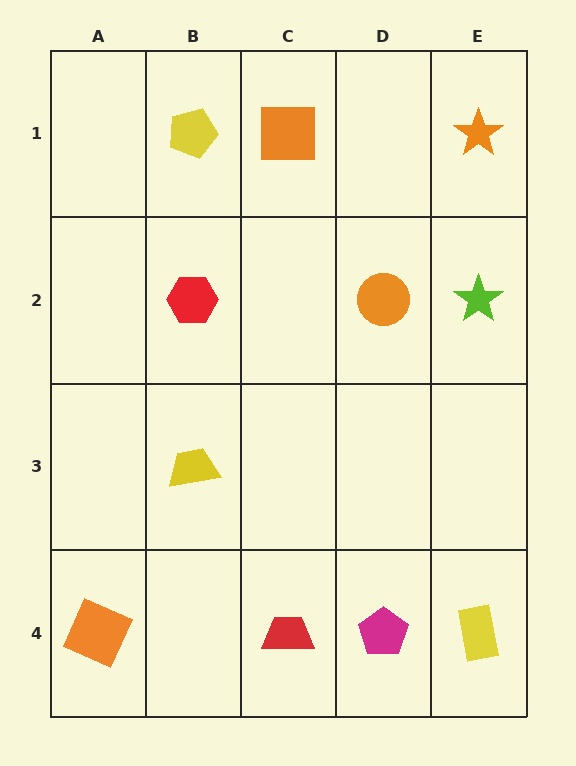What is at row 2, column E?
A lime star.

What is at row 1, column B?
A yellow pentagon.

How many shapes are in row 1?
3 shapes.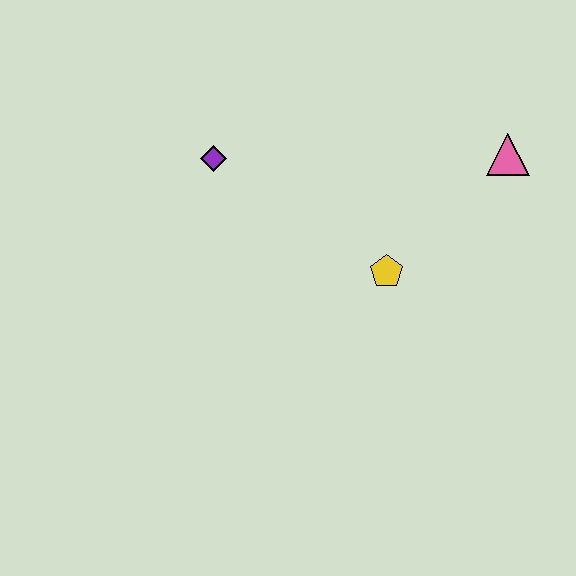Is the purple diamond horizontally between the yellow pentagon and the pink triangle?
No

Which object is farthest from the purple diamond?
The pink triangle is farthest from the purple diamond.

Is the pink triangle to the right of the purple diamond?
Yes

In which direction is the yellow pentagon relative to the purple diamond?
The yellow pentagon is to the right of the purple diamond.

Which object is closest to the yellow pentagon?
The pink triangle is closest to the yellow pentagon.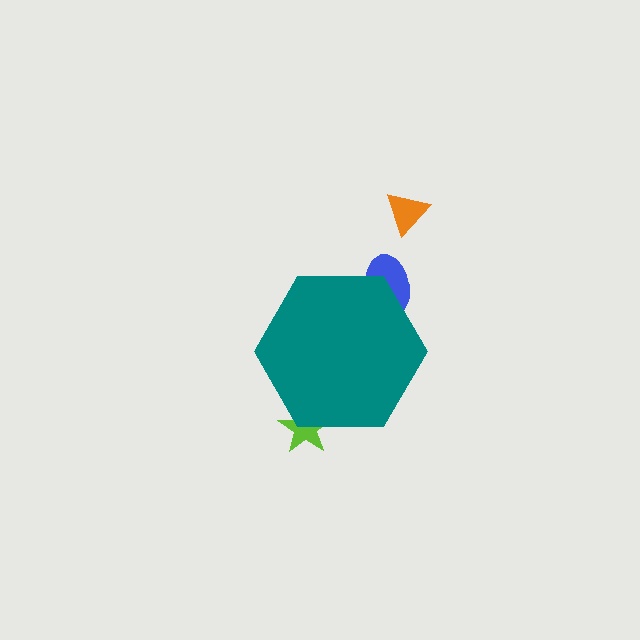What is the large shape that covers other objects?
A teal hexagon.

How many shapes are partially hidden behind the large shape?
2 shapes are partially hidden.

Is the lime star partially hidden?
Yes, the lime star is partially hidden behind the teal hexagon.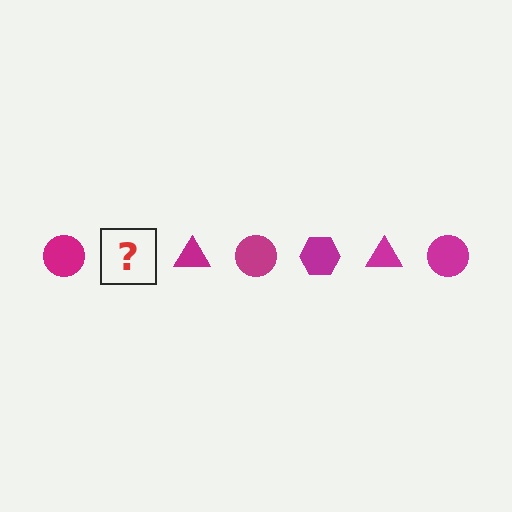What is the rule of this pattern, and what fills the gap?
The rule is that the pattern cycles through circle, hexagon, triangle shapes in magenta. The gap should be filled with a magenta hexagon.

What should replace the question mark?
The question mark should be replaced with a magenta hexagon.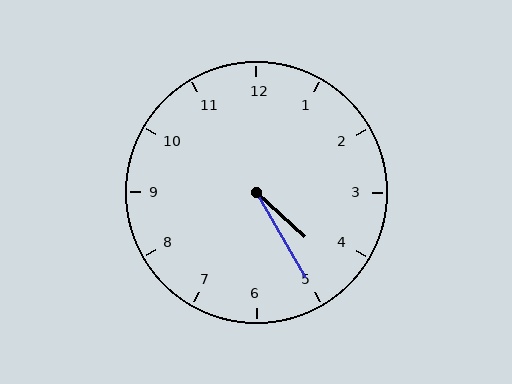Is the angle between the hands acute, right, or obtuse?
It is acute.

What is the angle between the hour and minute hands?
Approximately 18 degrees.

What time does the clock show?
4:25.